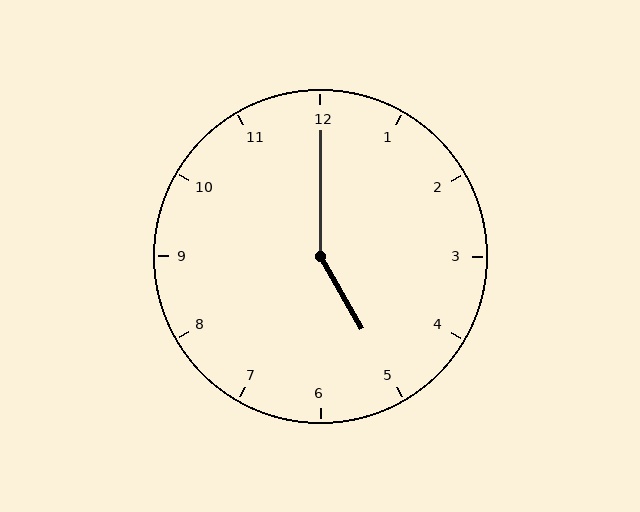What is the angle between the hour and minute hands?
Approximately 150 degrees.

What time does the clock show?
5:00.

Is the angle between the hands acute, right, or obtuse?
It is obtuse.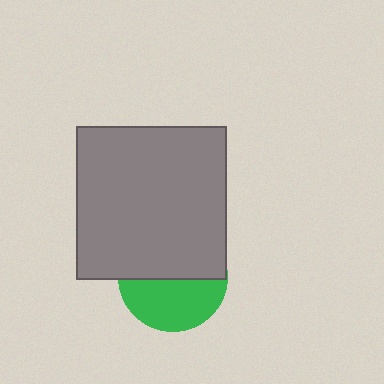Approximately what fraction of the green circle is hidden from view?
Roughly 53% of the green circle is hidden behind the gray rectangle.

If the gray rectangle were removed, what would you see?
You would see the complete green circle.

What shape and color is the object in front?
The object in front is a gray rectangle.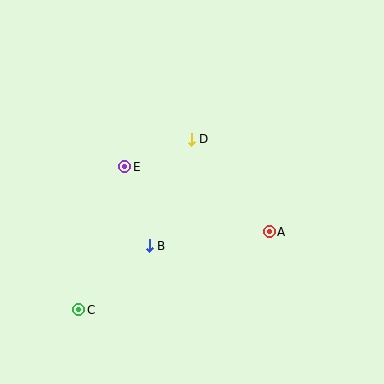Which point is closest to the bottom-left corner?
Point C is closest to the bottom-left corner.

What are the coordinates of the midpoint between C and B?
The midpoint between C and B is at (114, 278).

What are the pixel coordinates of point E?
Point E is at (125, 167).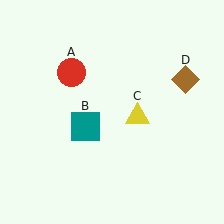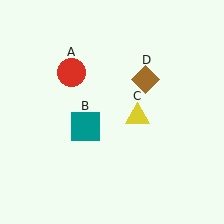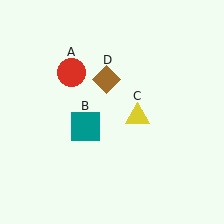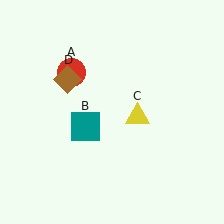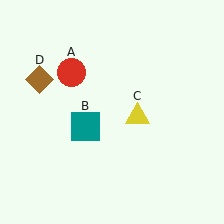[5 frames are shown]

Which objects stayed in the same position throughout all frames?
Red circle (object A) and teal square (object B) and yellow triangle (object C) remained stationary.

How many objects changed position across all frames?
1 object changed position: brown diamond (object D).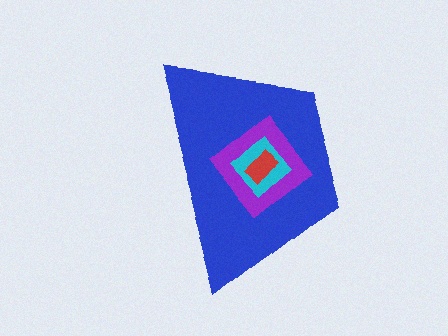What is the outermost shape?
The blue trapezoid.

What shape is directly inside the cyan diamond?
The red rectangle.